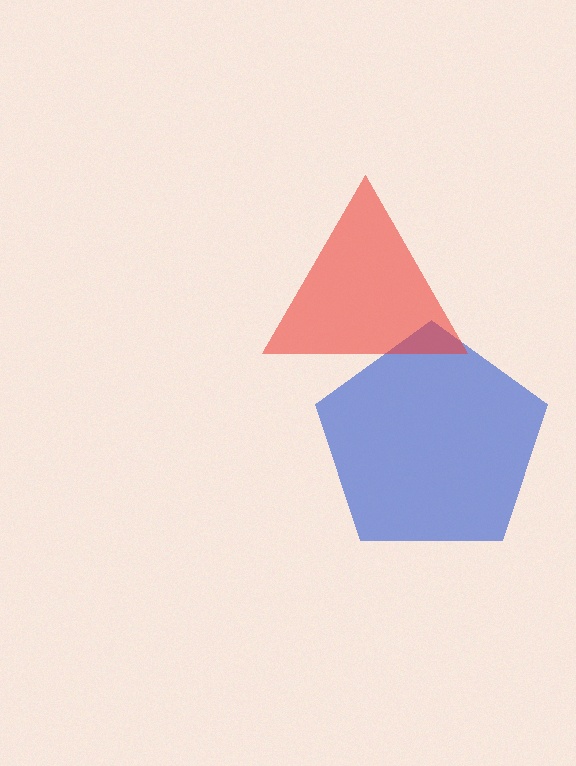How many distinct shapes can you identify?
There are 2 distinct shapes: a blue pentagon, a red triangle.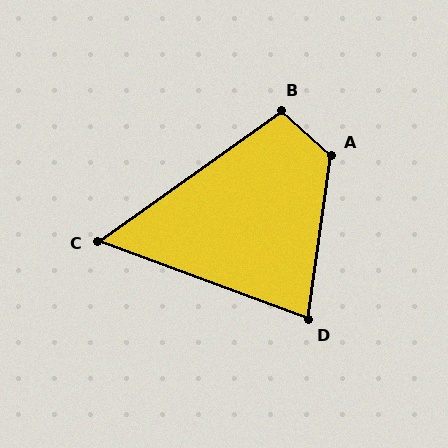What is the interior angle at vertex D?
Approximately 78 degrees (acute).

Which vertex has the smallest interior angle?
C, at approximately 56 degrees.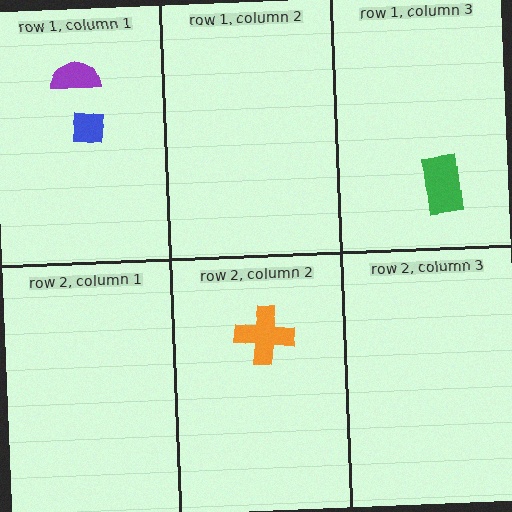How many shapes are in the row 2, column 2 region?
1.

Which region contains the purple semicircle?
The row 1, column 1 region.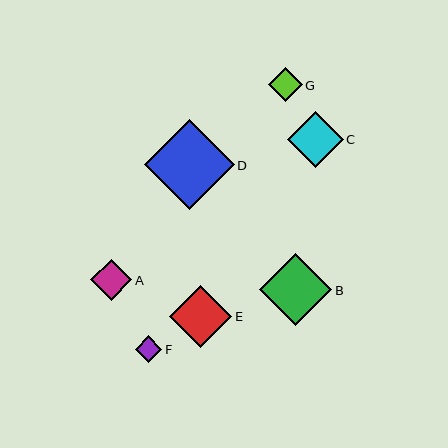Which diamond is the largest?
Diamond D is the largest with a size of approximately 90 pixels.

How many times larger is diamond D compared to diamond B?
Diamond D is approximately 1.2 times the size of diamond B.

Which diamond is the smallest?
Diamond F is the smallest with a size of approximately 26 pixels.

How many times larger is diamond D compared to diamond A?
Diamond D is approximately 2.2 times the size of diamond A.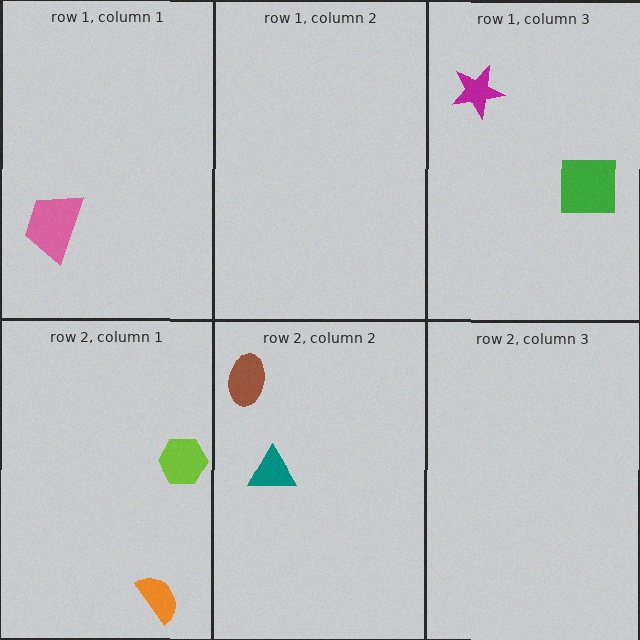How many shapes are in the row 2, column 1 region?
2.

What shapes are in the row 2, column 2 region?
The teal triangle, the brown ellipse.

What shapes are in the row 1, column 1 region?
The pink trapezoid.